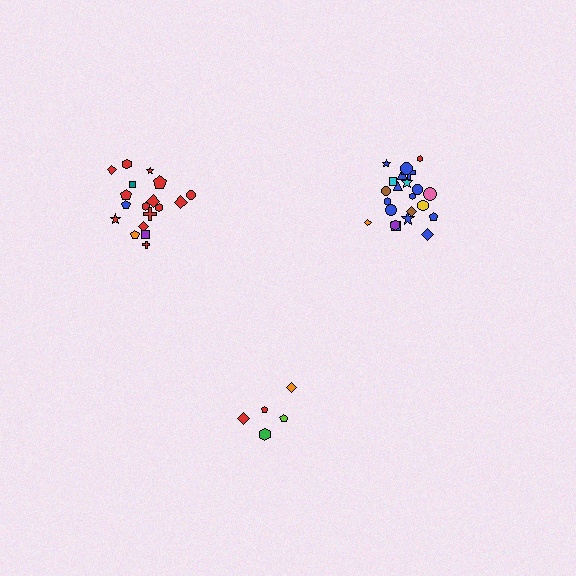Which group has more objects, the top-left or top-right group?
The top-right group.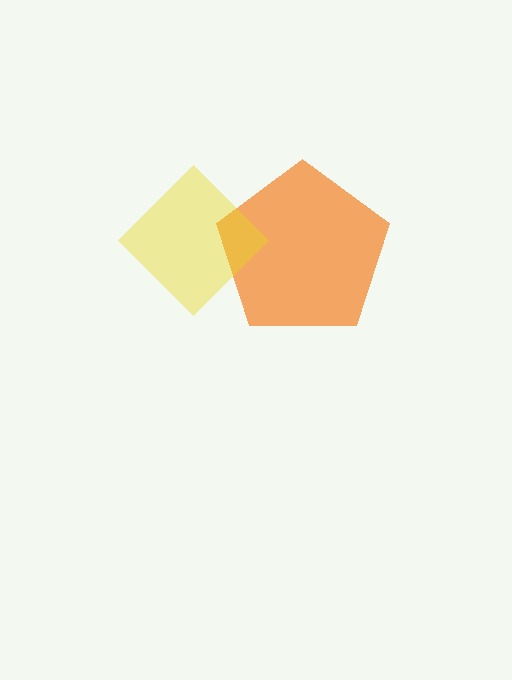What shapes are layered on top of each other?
The layered shapes are: an orange pentagon, a yellow diamond.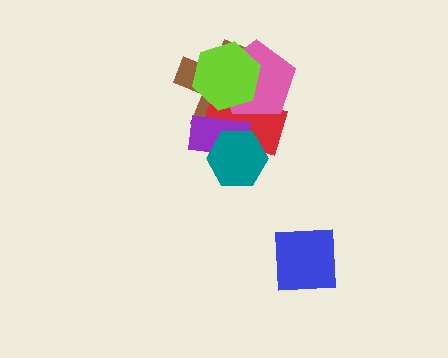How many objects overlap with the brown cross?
4 objects overlap with the brown cross.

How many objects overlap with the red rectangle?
5 objects overlap with the red rectangle.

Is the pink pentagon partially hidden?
Yes, it is partially covered by another shape.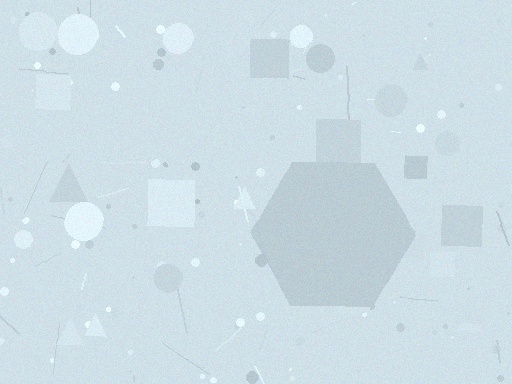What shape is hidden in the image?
A hexagon is hidden in the image.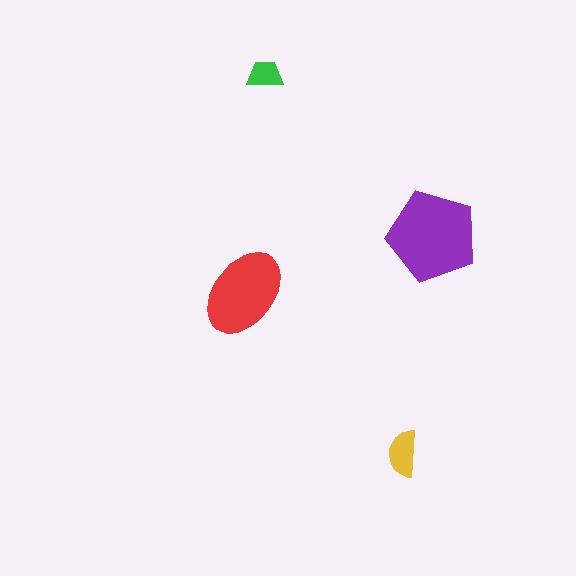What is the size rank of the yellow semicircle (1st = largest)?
3rd.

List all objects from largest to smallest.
The purple pentagon, the red ellipse, the yellow semicircle, the green trapezoid.